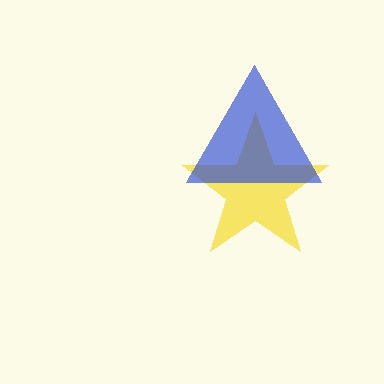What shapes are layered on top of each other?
The layered shapes are: a yellow star, a blue triangle.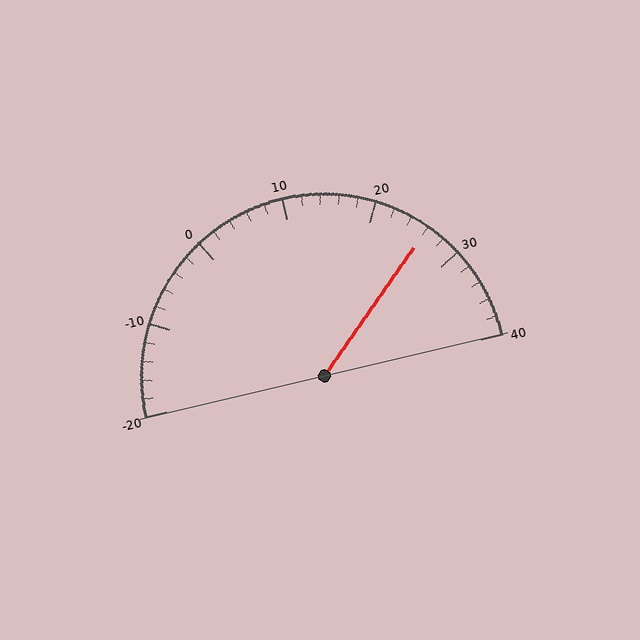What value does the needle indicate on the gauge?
The needle indicates approximately 26.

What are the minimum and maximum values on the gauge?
The gauge ranges from -20 to 40.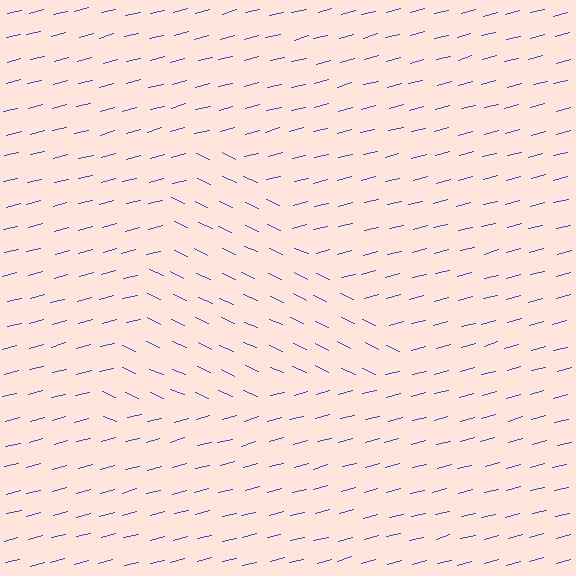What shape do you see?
I see a triangle.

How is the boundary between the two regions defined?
The boundary is defined purely by a change in line orientation (approximately 39 degrees difference). All lines are the same color and thickness.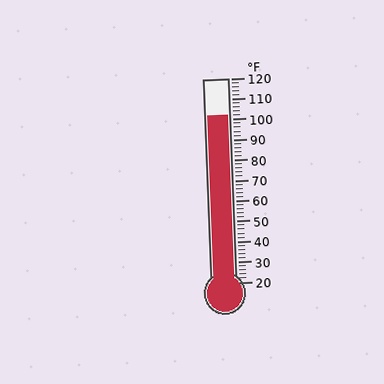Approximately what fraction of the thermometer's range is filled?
The thermometer is filled to approximately 80% of its range.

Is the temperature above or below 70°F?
The temperature is above 70°F.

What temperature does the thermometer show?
The thermometer shows approximately 102°F.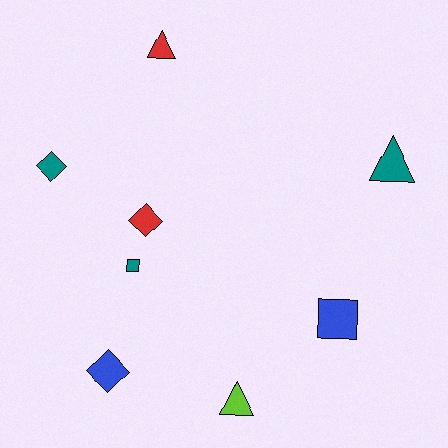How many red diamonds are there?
There is 1 red diamond.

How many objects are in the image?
There are 8 objects.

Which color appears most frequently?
Teal, with 3 objects.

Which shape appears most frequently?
Triangle, with 3 objects.